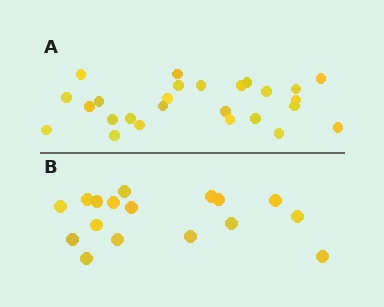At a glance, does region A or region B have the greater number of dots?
Region A (the top region) has more dots.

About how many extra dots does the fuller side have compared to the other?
Region A has roughly 8 or so more dots than region B.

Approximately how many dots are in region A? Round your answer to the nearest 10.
About 30 dots. (The exact count is 26, which rounds to 30.)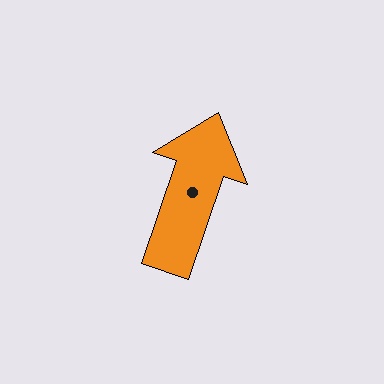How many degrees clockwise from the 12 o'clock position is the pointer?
Approximately 19 degrees.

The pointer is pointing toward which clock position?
Roughly 1 o'clock.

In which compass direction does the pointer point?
North.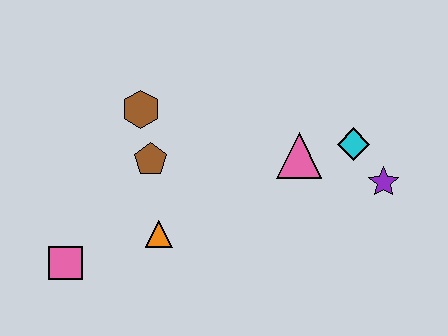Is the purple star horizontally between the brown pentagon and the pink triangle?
No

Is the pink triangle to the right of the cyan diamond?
No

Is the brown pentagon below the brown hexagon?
Yes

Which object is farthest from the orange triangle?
The purple star is farthest from the orange triangle.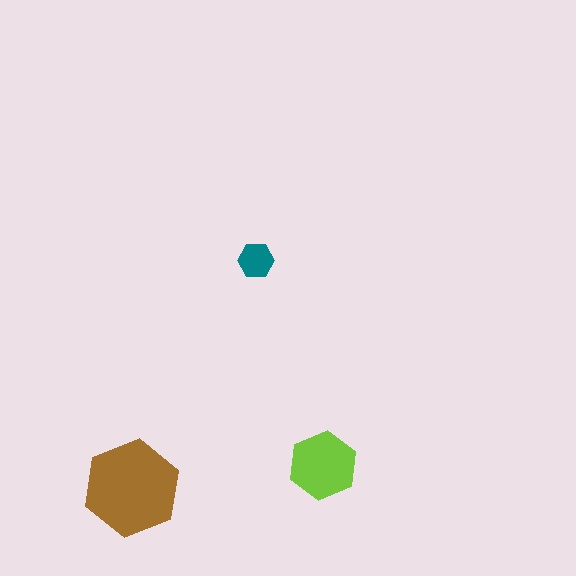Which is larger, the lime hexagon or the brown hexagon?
The brown one.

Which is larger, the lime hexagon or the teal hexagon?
The lime one.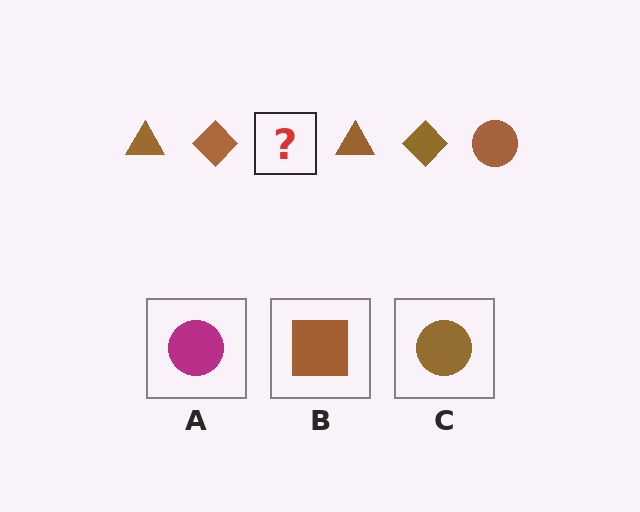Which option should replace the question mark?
Option C.